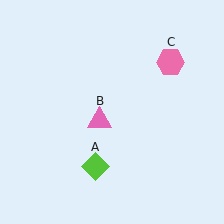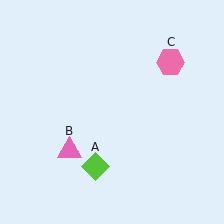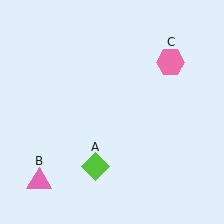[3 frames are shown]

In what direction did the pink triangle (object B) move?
The pink triangle (object B) moved down and to the left.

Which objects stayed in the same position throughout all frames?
Lime diamond (object A) and pink hexagon (object C) remained stationary.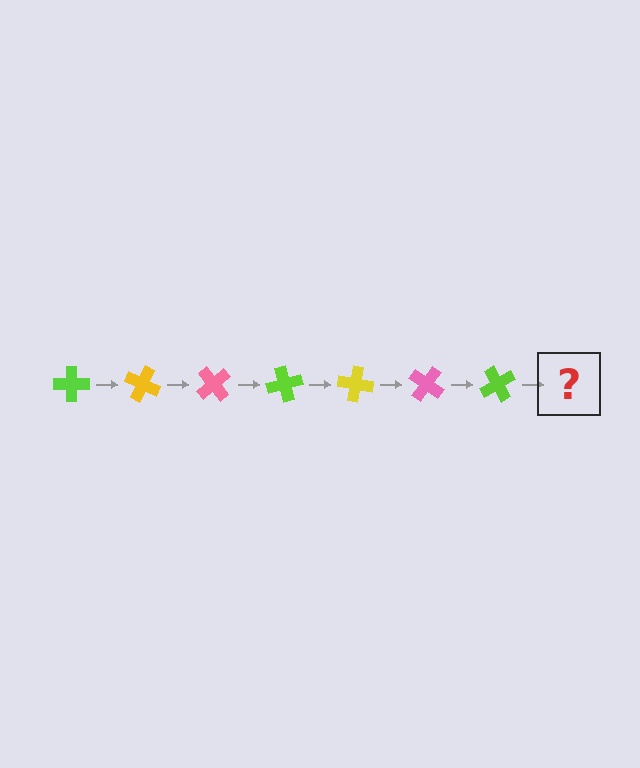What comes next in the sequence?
The next element should be a yellow cross, rotated 175 degrees from the start.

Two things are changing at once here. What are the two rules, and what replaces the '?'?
The two rules are that it rotates 25 degrees each step and the color cycles through lime, yellow, and pink. The '?' should be a yellow cross, rotated 175 degrees from the start.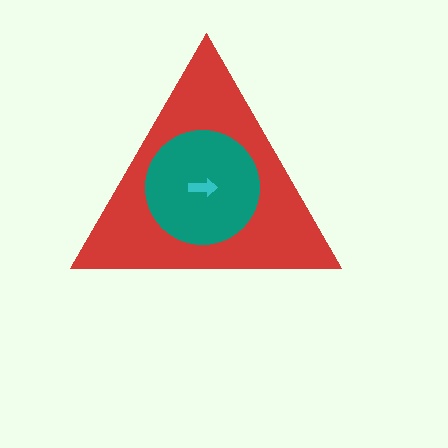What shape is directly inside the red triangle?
The teal circle.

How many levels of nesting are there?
3.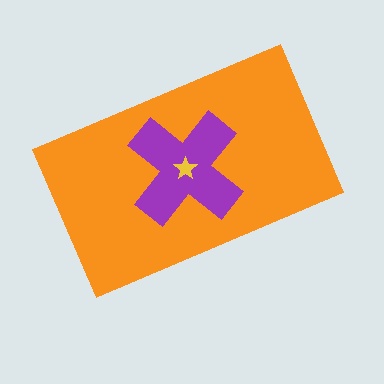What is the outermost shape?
The orange rectangle.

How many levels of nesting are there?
3.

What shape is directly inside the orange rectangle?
The purple cross.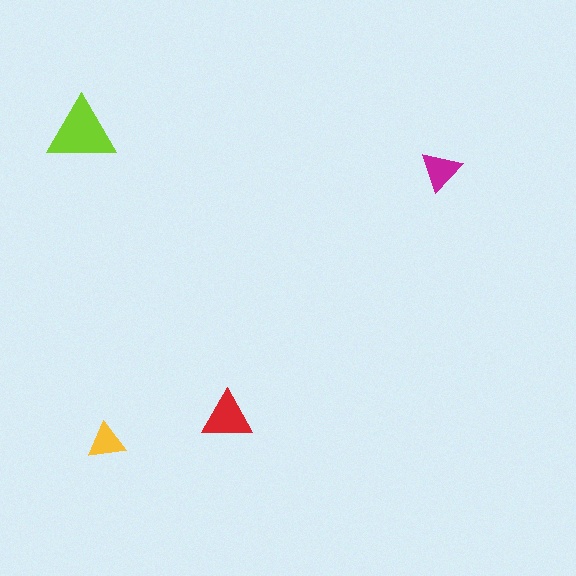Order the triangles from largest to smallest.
the lime one, the red one, the magenta one, the yellow one.